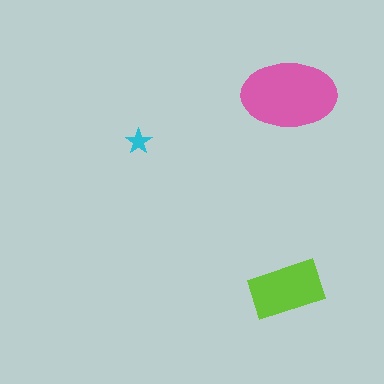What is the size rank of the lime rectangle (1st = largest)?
2nd.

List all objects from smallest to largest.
The cyan star, the lime rectangle, the pink ellipse.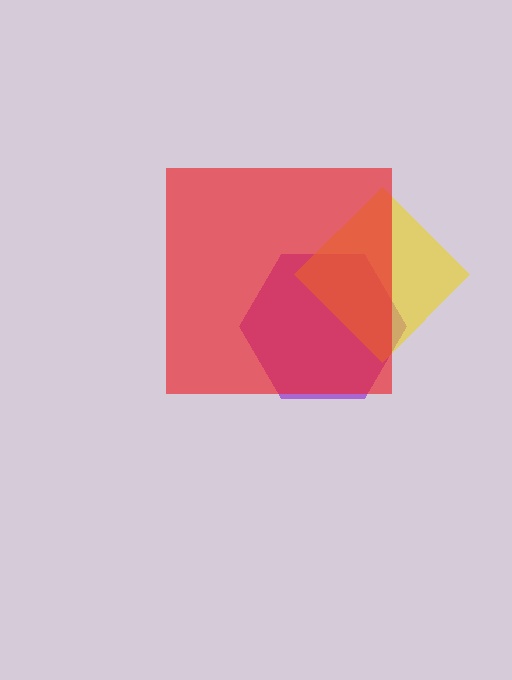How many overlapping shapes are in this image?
There are 3 overlapping shapes in the image.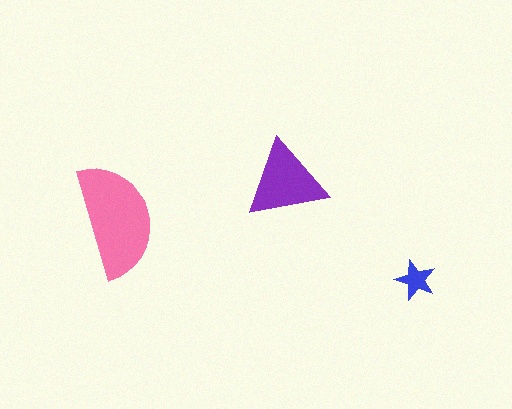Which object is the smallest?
The blue star.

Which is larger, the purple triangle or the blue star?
The purple triangle.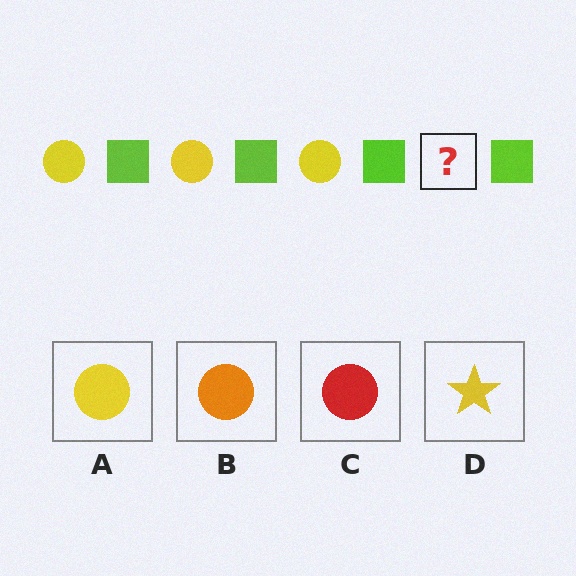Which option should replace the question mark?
Option A.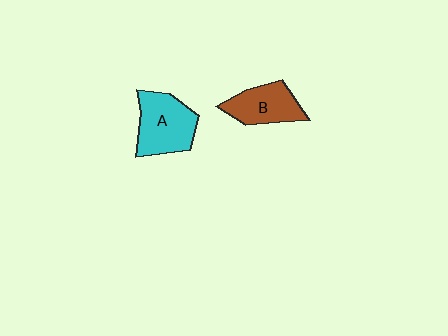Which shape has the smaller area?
Shape B (brown).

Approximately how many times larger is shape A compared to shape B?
Approximately 1.3 times.